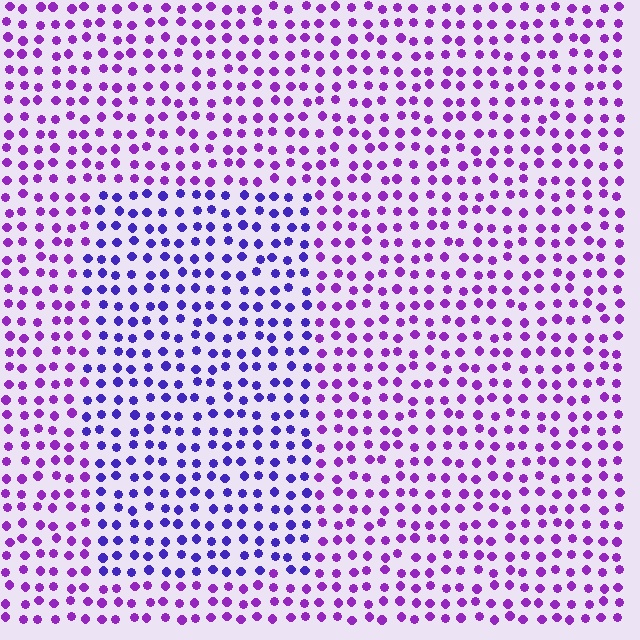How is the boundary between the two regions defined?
The boundary is defined purely by a slight shift in hue (about 33 degrees). Spacing, size, and orientation are identical on both sides.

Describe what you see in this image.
The image is filled with small purple elements in a uniform arrangement. A rectangle-shaped region is visible where the elements are tinted to a slightly different hue, forming a subtle color boundary.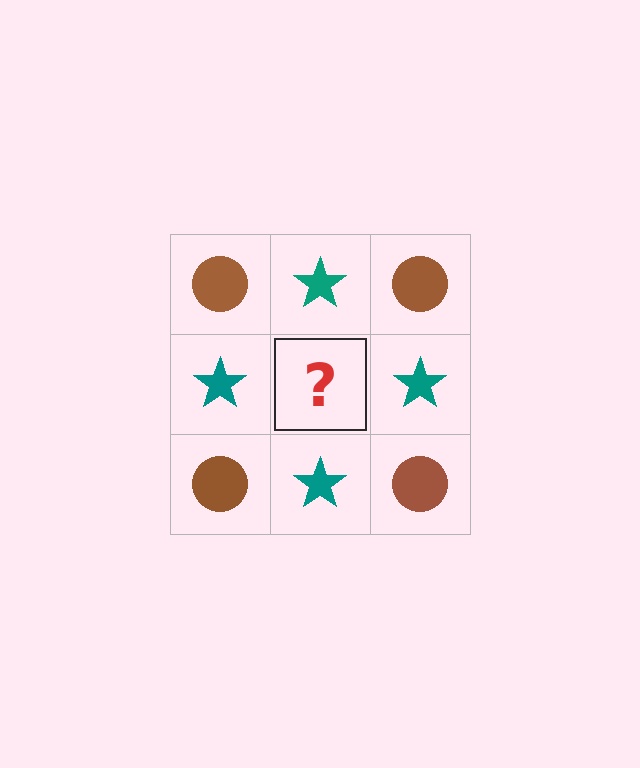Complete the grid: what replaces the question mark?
The question mark should be replaced with a brown circle.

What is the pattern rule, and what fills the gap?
The rule is that it alternates brown circle and teal star in a checkerboard pattern. The gap should be filled with a brown circle.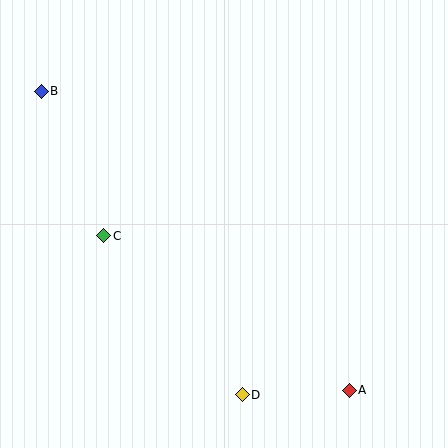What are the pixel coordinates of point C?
Point C is at (104, 236).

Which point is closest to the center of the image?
Point C at (104, 236) is closest to the center.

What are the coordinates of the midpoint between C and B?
The midpoint between C and B is at (72, 163).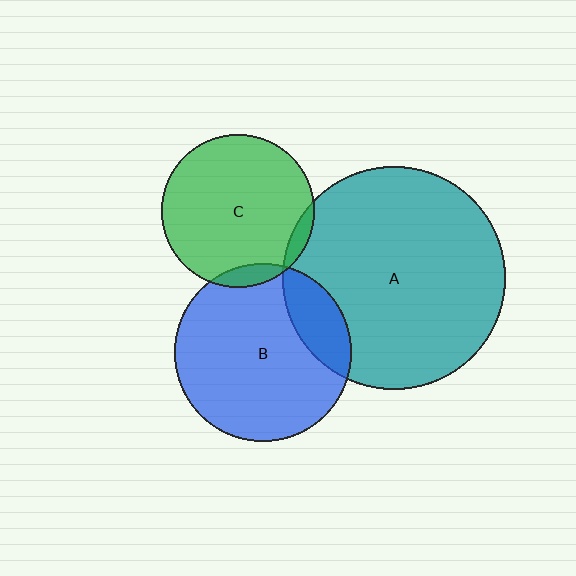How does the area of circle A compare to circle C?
Approximately 2.1 times.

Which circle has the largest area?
Circle A (teal).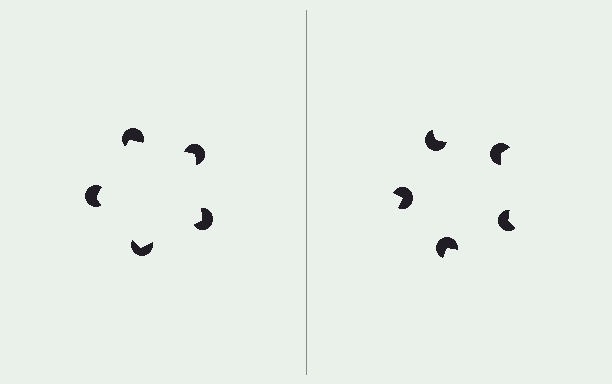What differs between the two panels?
The pac-man discs are positioned identically on both sides; only the wedge orientations differ. On the left they align to a pentagon; on the right they are misaligned.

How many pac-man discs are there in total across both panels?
10 — 5 on each side.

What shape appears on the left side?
An illusory pentagon.